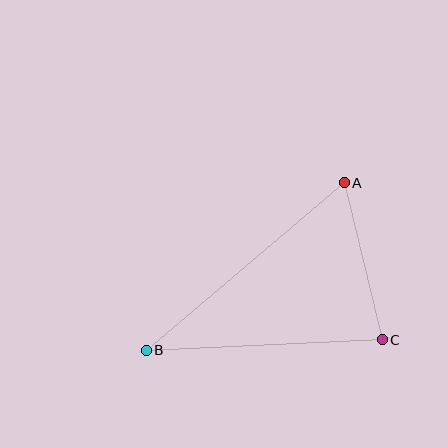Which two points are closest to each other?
Points A and C are closest to each other.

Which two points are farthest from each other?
Points A and B are farthest from each other.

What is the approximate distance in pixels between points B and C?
The distance between B and C is approximately 237 pixels.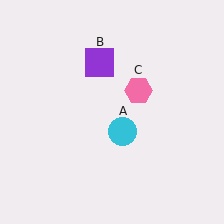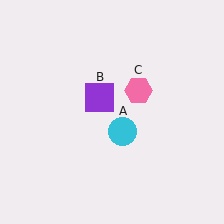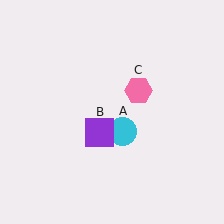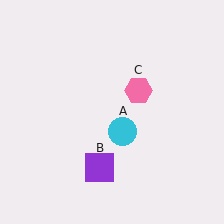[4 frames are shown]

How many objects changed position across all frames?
1 object changed position: purple square (object B).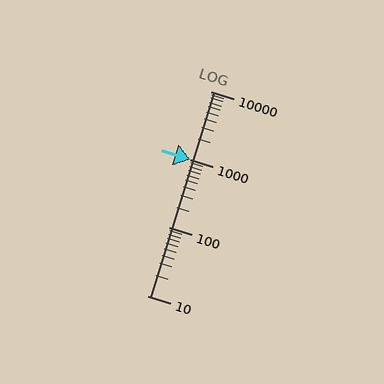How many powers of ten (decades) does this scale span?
The scale spans 3 decades, from 10 to 10000.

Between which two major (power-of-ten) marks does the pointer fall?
The pointer is between 1000 and 10000.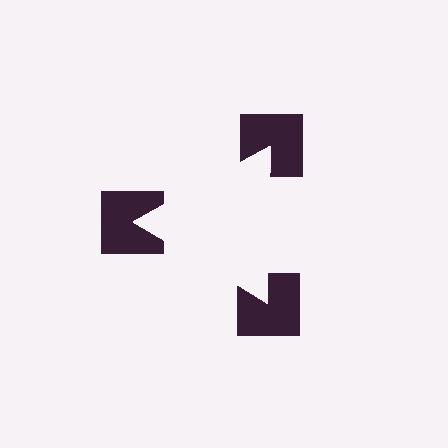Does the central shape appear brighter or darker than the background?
It typically appears slightly brighter than the background, even though no actual brightness change is drawn.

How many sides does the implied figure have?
3 sides.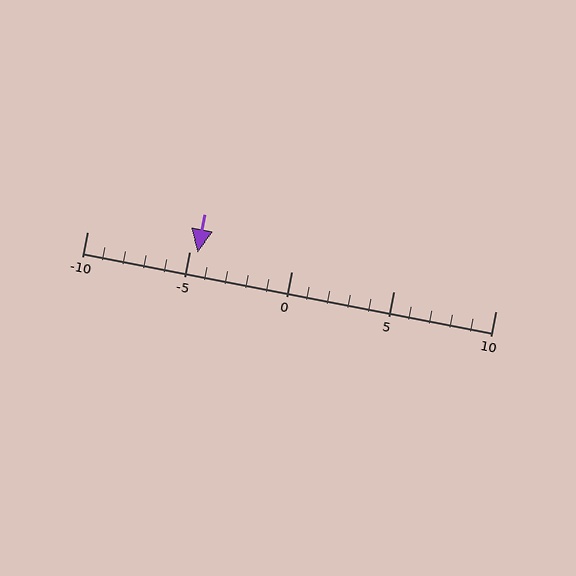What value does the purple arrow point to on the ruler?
The purple arrow points to approximately -5.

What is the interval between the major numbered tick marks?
The major tick marks are spaced 5 units apart.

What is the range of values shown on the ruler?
The ruler shows values from -10 to 10.